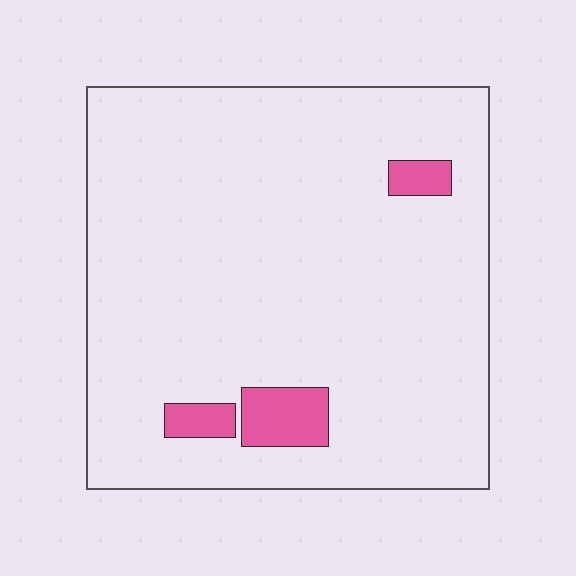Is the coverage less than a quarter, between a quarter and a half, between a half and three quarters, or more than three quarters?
Less than a quarter.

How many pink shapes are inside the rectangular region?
3.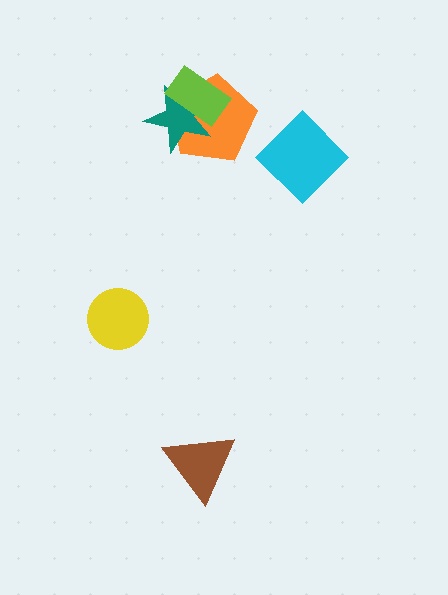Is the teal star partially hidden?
Yes, it is partially covered by another shape.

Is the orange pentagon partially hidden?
Yes, it is partially covered by another shape.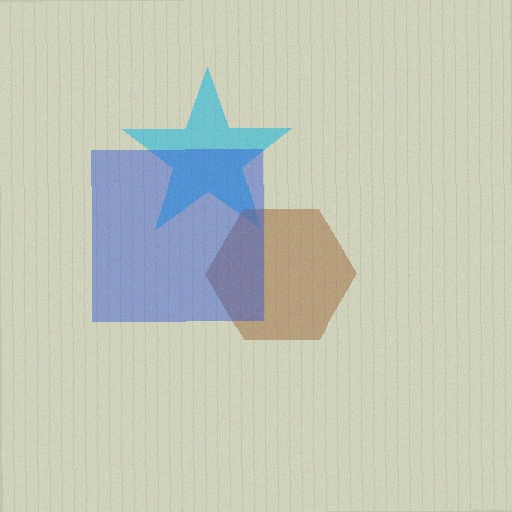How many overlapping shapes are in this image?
There are 3 overlapping shapes in the image.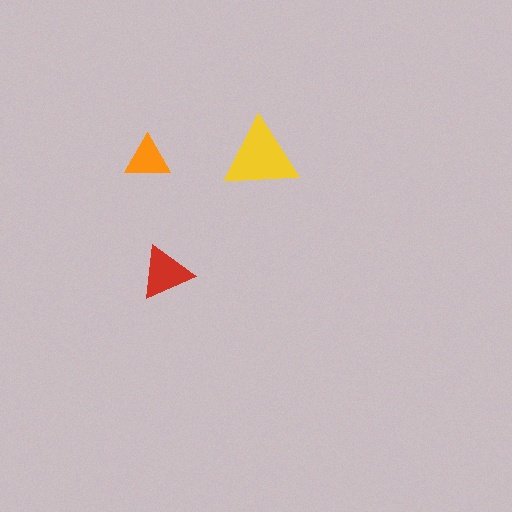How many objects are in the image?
There are 3 objects in the image.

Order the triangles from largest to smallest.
the yellow one, the red one, the orange one.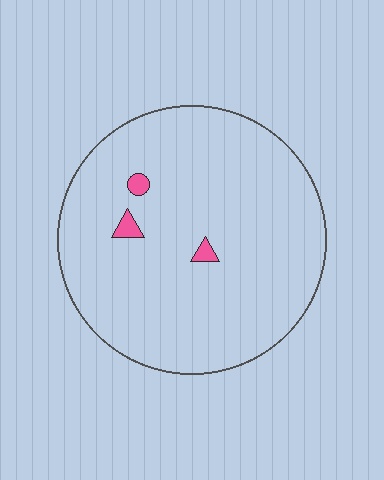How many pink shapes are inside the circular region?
3.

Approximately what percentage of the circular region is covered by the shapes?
Approximately 0%.